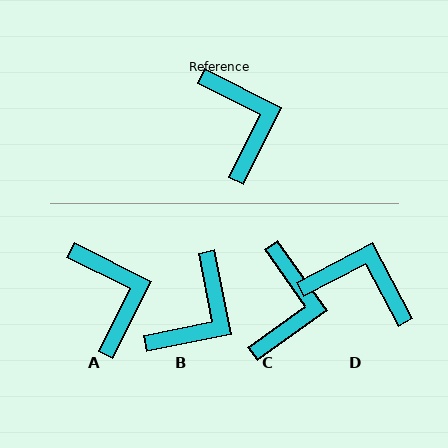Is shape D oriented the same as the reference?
No, it is off by about 54 degrees.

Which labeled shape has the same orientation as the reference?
A.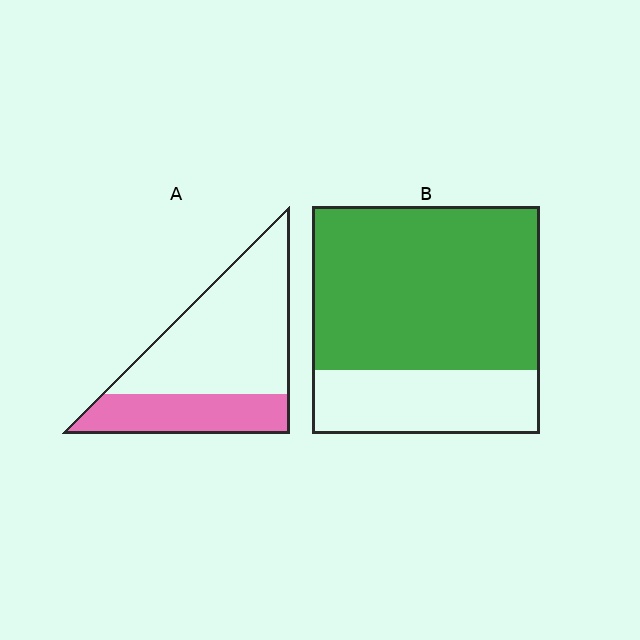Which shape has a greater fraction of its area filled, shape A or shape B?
Shape B.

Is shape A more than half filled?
No.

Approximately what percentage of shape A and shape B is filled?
A is approximately 30% and B is approximately 70%.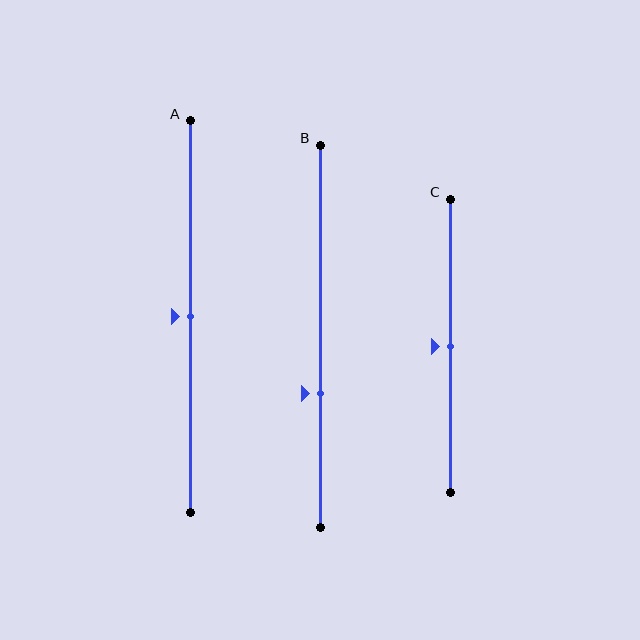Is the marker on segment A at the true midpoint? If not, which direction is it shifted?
Yes, the marker on segment A is at the true midpoint.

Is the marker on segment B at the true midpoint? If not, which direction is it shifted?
No, the marker on segment B is shifted downward by about 15% of the segment length.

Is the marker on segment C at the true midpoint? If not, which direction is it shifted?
Yes, the marker on segment C is at the true midpoint.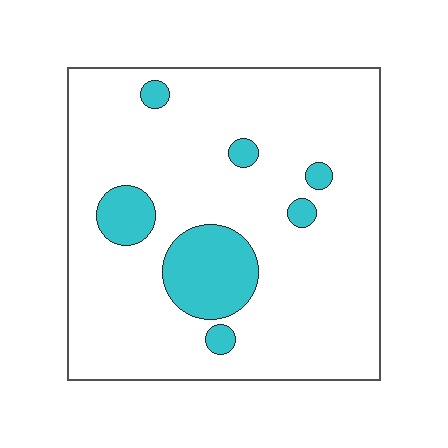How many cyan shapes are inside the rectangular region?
7.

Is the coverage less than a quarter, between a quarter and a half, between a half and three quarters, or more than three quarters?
Less than a quarter.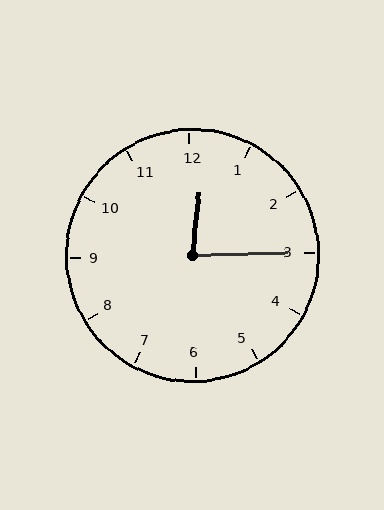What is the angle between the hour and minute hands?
Approximately 82 degrees.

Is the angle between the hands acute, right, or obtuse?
It is acute.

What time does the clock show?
12:15.